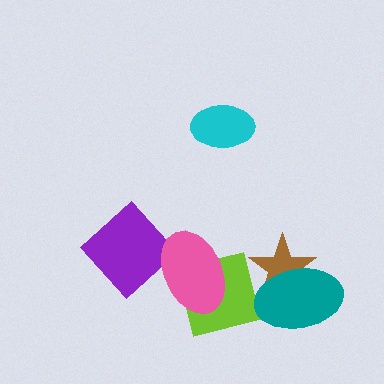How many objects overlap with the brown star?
1 object overlaps with the brown star.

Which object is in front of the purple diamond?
The pink ellipse is in front of the purple diamond.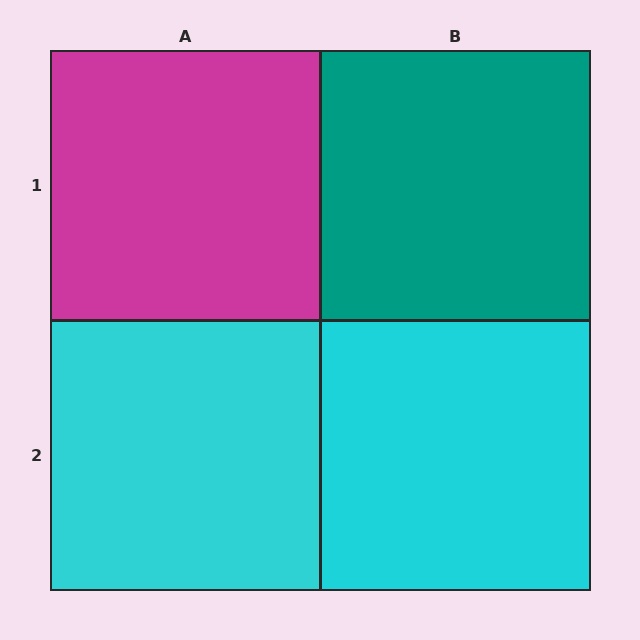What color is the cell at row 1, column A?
Magenta.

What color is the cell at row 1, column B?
Teal.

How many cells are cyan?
2 cells are cyan.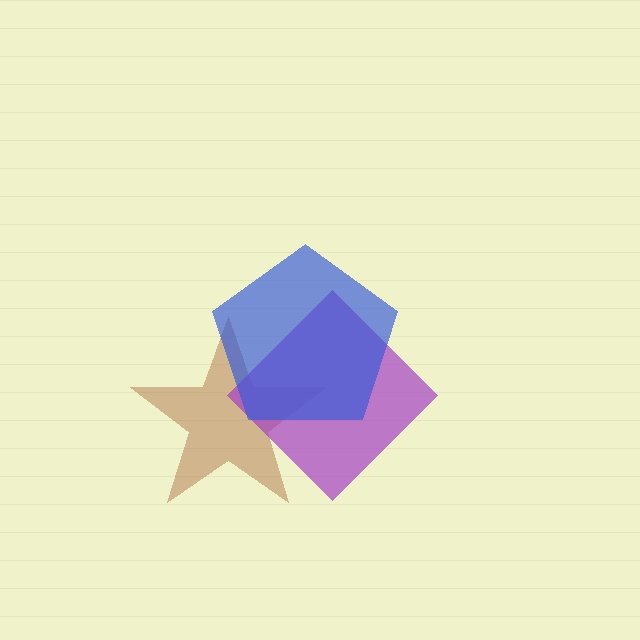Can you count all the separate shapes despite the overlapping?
Yes, there are 3 separate shapes.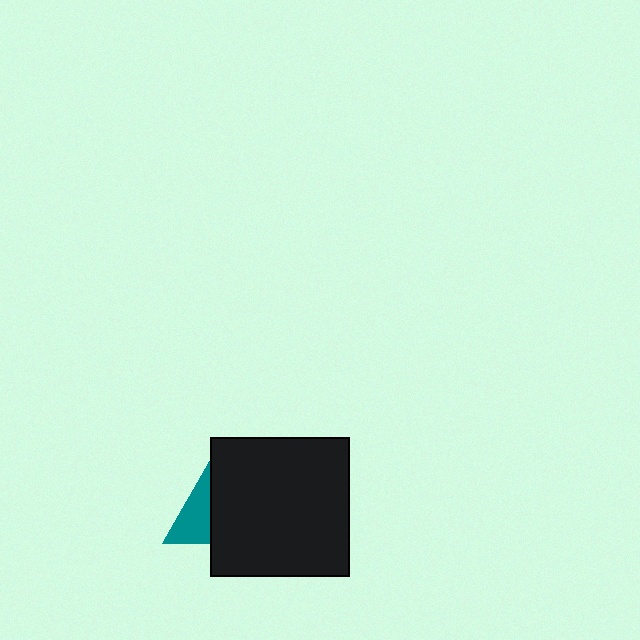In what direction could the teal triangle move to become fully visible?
The teal triangle could move left. That would shift it out from behind the black square entirely.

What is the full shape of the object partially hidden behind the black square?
The partially hidden object is a teal triangle.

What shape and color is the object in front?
The object in front is a black square.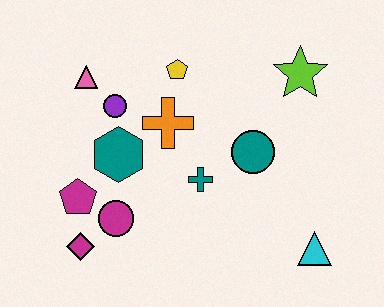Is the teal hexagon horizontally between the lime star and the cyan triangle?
No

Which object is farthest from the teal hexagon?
The cyan triangle is farthest from the teal hexagon.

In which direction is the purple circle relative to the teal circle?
The purple circle is to the left of the teal circle.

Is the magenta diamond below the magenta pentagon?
Yes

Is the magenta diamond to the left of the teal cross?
Yes